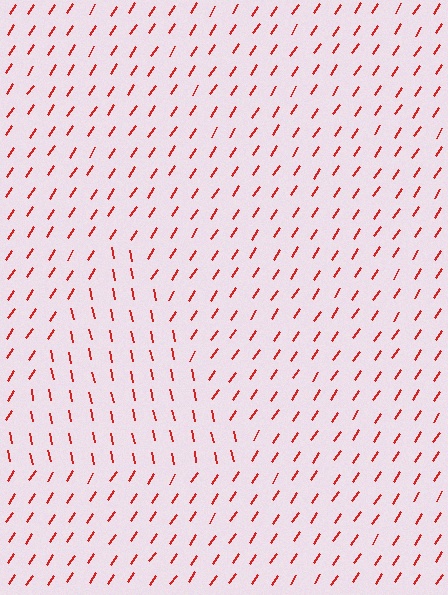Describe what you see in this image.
The image is filled with small red line segments. A triangle region in the image has lines oriented differently from the surrounding lines, creating a visible texture boundary.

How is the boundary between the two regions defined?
The boundary is defined purely by a change in line orientation (approximately 45 degrees difference). All lines are the same color and thickness.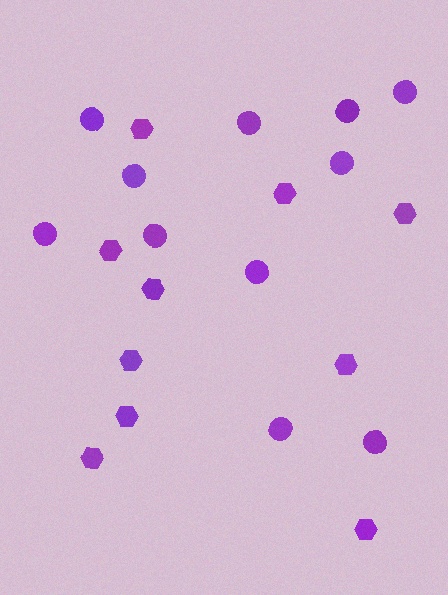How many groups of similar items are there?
There are 2 groups: one group of circles (11) and one group of hexagons (10).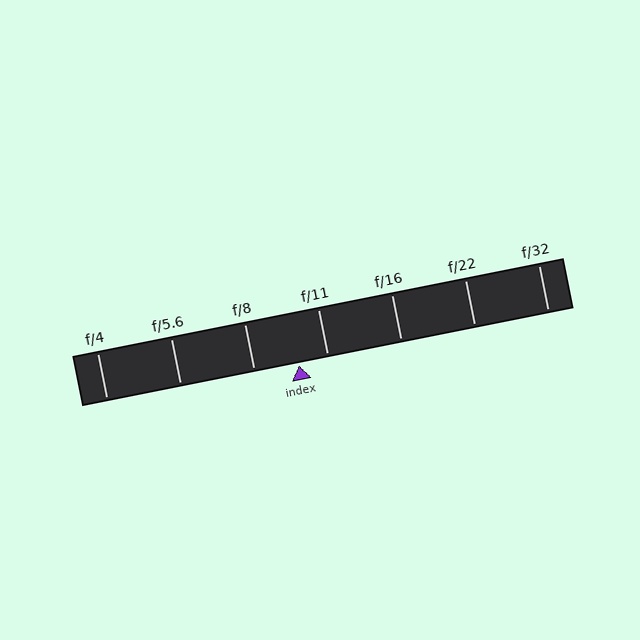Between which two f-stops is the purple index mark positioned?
The index mark is between f/8 and f/11.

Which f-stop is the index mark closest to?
The index mark is closest to f/11.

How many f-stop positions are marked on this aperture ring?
There are 7 f-stop positions marked.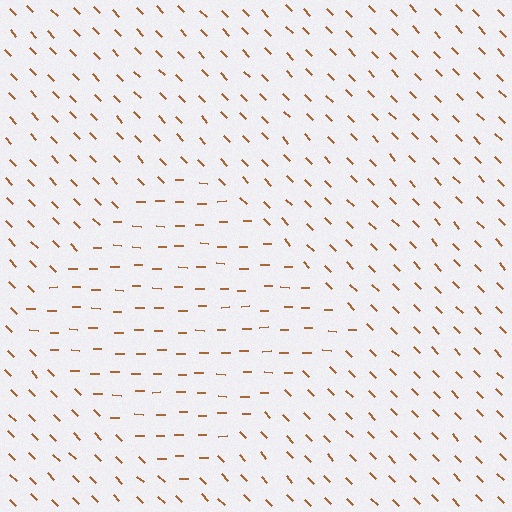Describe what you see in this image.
The image is filled with small brown line segments. A diamond region in the image has lines oriented differently from the surrounding lines, creating a visible texture boundary.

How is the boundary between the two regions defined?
The boundary is defined purely by a change in line orientation (approximately 45 degrees difference). All lines are the same color and thickness.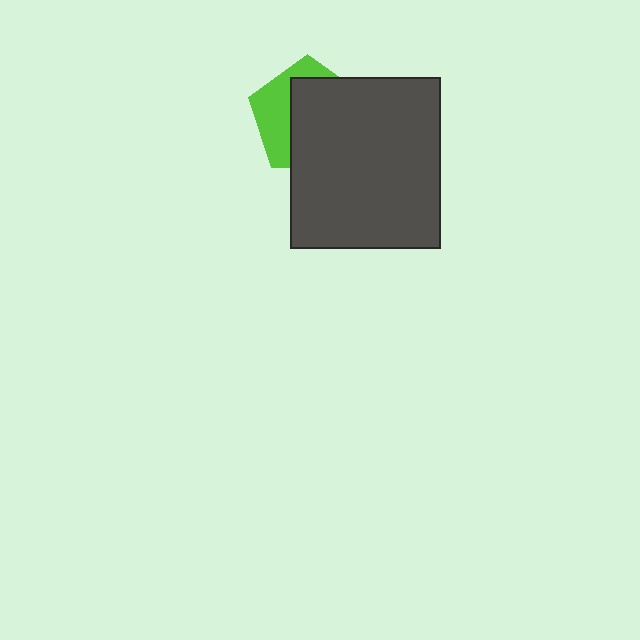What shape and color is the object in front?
The object in front is a dark gray rectangle.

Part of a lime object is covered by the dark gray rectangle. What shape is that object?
It is a pentagon.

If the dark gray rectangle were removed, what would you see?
You would see the complete lime pentagon.